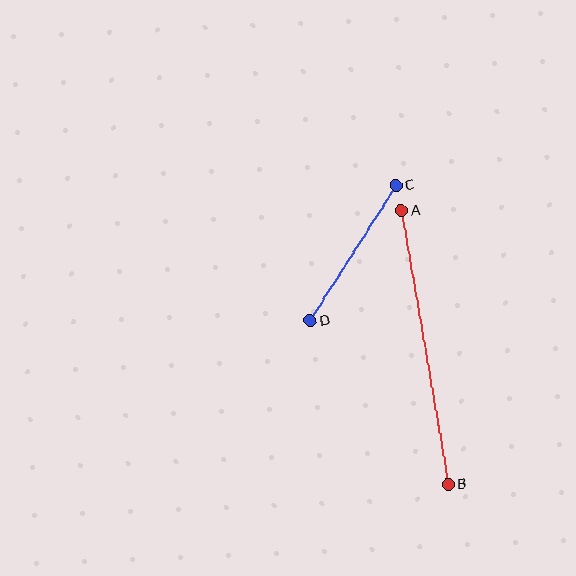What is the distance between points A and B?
The distance is approximately 278 pixels.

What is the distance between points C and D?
The distance is approximately 160 pixels.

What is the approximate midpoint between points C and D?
The midpoint is at approximately (353, 253) pixels.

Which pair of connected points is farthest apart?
Points A and B are farthest apart.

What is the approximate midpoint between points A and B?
The midpoint is at approximately (425, 348) pixels.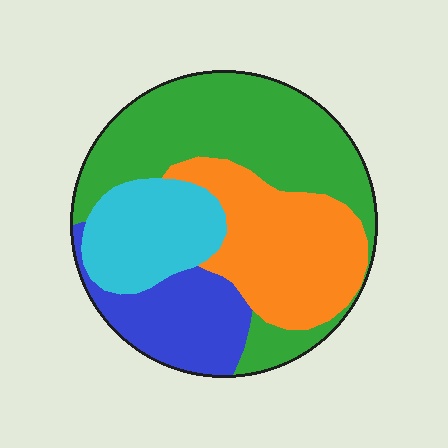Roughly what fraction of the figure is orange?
Orange takes up about one quarter (1/4) of the figure.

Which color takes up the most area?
Green, at roughly 40%.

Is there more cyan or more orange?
Orange.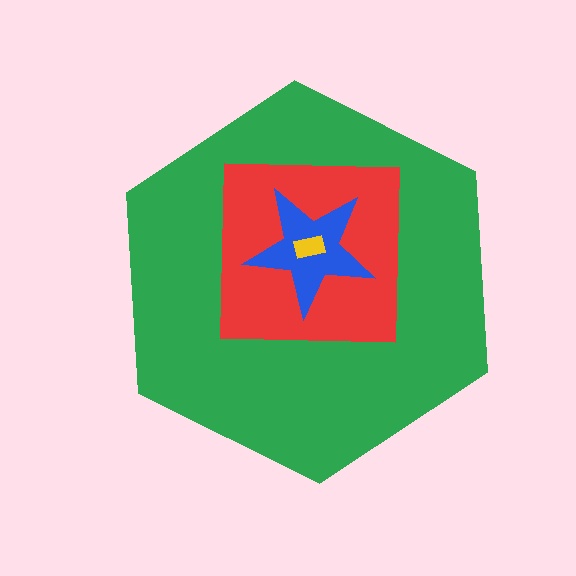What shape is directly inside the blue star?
The yellow rectangle.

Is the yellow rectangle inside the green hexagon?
Yes.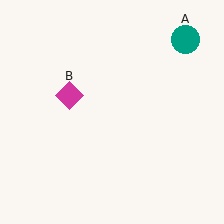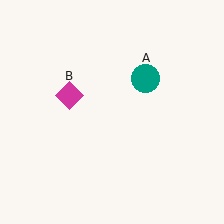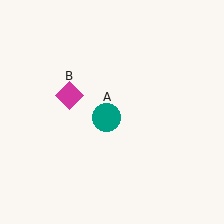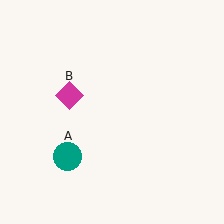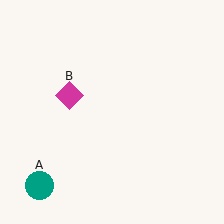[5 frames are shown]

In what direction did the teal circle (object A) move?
The teal circle (object A) moved down and to the left.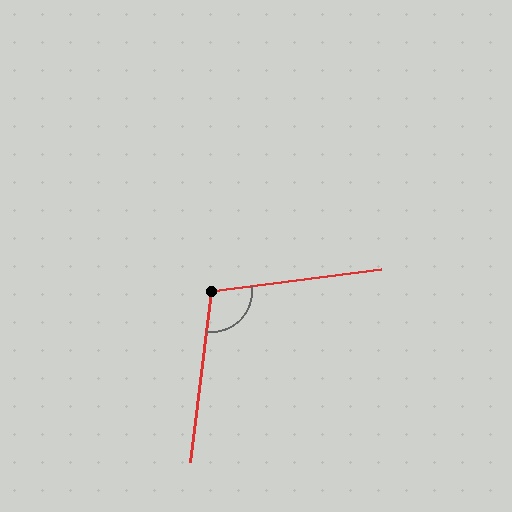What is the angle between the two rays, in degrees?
Approximately 104 degrees.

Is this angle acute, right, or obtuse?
It is obtuse.